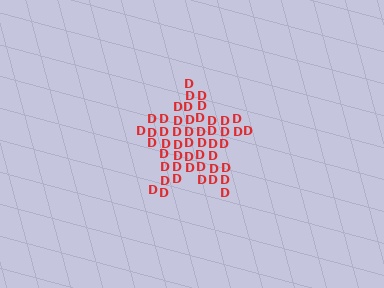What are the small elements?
The small elements are letter D's.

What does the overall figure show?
The overall figure shows a star.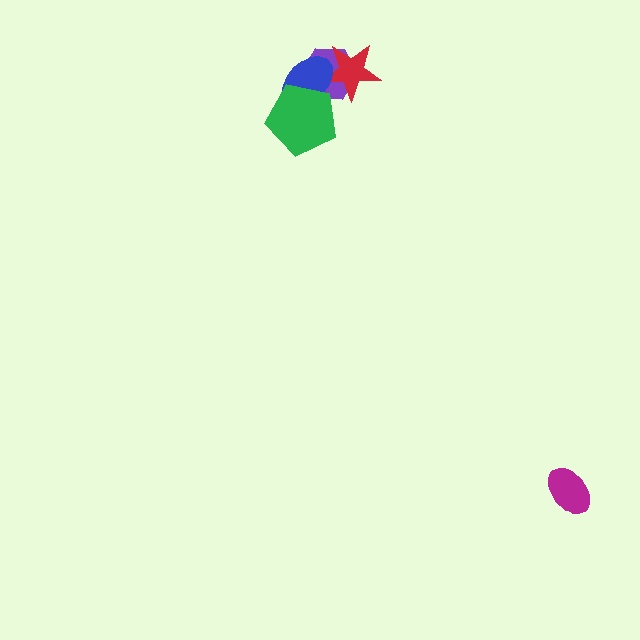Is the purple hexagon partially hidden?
Yes, it is partially covered by another shape.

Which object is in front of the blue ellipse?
The green pentagon is in front of the blue ellipse.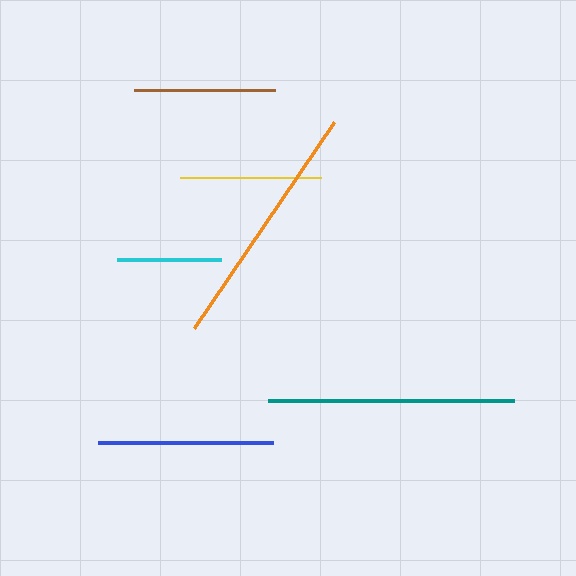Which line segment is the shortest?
The cyan line is the shortest at approximately 104 pixels.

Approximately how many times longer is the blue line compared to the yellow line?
The blue line is approximately 1.2 times the length of the yellow line.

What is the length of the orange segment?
The orange segment is approximately 250 pixels long.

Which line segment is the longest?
The orange line is the longest at approximately 250 pixels.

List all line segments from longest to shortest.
From longest to shortest: orange, teal, blue, yellow, brown, cyan.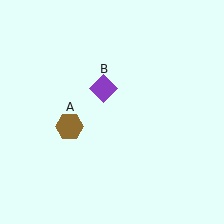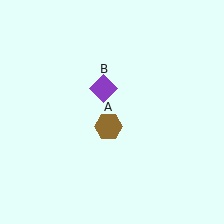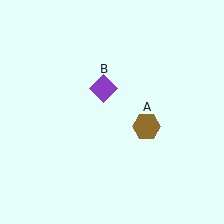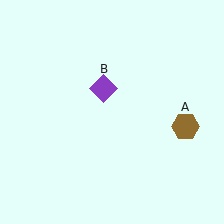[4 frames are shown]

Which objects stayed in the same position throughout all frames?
Purple diamond (object B) remained stationary.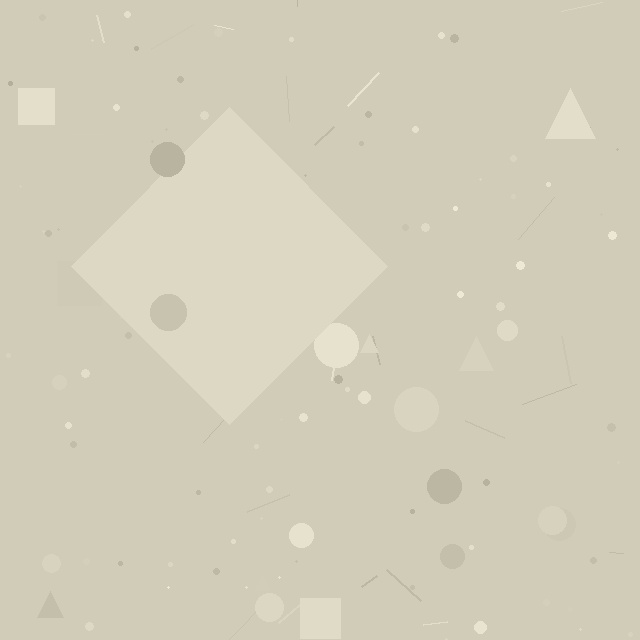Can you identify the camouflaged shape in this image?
The camouflaged shape is a diamond.